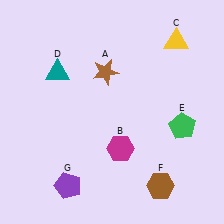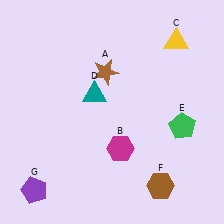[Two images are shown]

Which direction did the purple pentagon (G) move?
The purple pentagon (G) moved left.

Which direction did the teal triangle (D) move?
The teal triangle (D) moved right.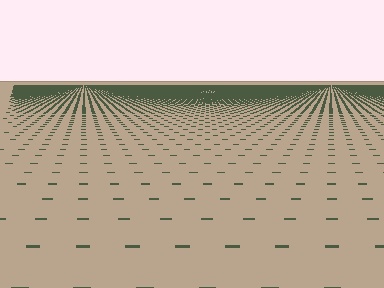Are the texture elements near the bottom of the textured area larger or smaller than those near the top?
Larger. Near the bottom, elements are closer to the viewer and appear at a bigger on-screen size.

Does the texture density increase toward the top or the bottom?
Density increases toward the top.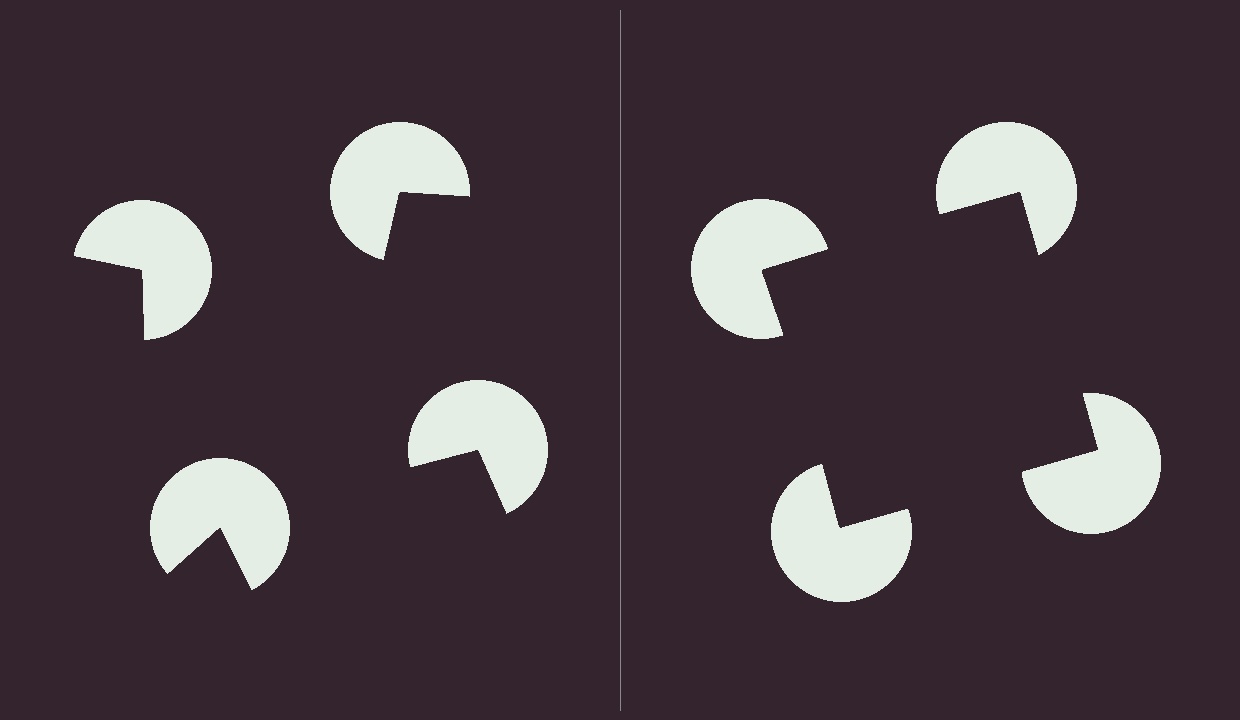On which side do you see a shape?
An illusory square appears on the right side. On the left side the wedge cuts are rotated, so no coherent shape forms.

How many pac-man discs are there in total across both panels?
8 — 4 on each side.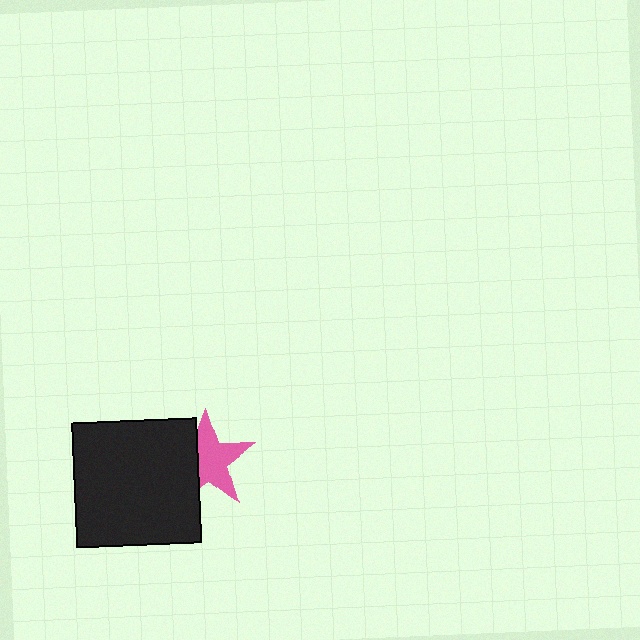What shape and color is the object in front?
The object in front is a black square.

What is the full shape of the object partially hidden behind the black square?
The partially hidden object is a pink star.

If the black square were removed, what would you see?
You would see the complete pink star.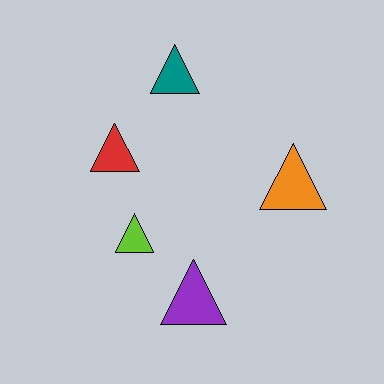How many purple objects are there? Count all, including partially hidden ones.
There is 1 purple object.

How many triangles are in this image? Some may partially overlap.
There are 5 triangles.